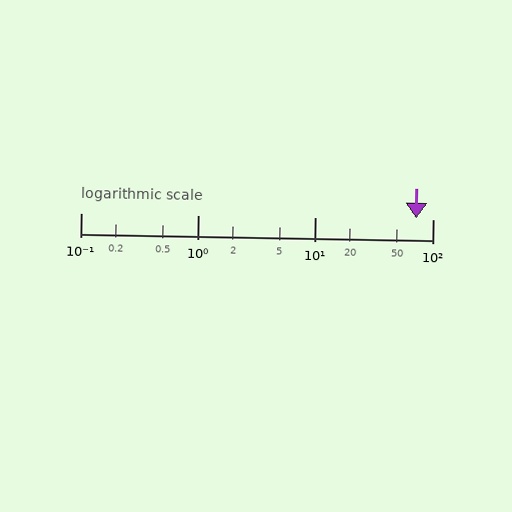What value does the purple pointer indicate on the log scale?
The pointer indicates approximately 72.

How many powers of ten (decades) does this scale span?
The scale spans 3 decades, from 0.1 to 100.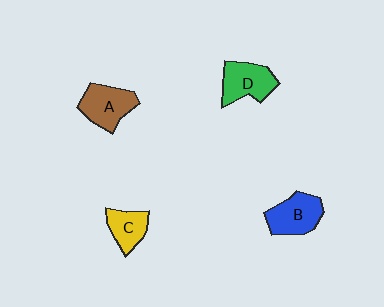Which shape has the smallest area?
Shape C (yellow).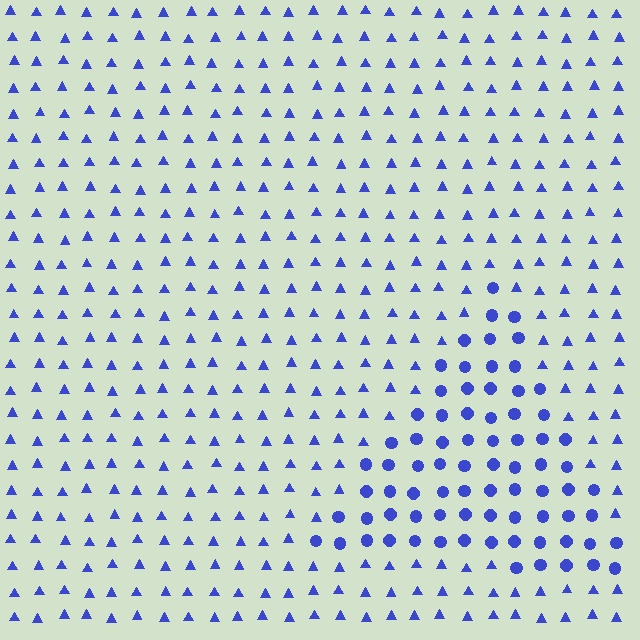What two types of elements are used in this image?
The image uses circles inside the triangle region and triangles outside it.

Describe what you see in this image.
The image is filled with small blue elements arranged in a uniform grid. A triangle-shaped region contains circles, while the surrounding area contains triangles. The boundary is defined purely by the change in element shape.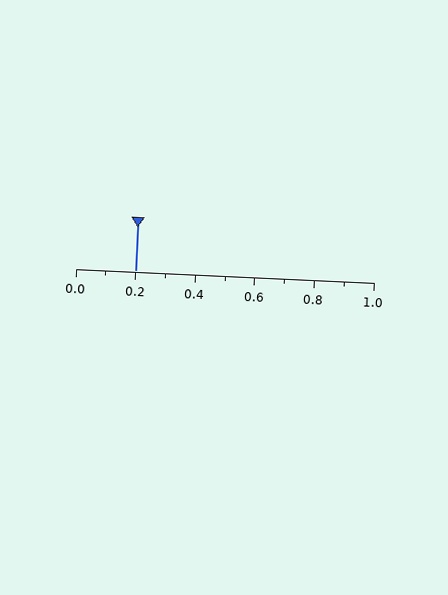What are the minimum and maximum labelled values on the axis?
The axis runs from 0.0 to 1.0.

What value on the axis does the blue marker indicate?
The marker indicates approximately 0.2.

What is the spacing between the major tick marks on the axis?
The major ticks are spaced 0.2 apart.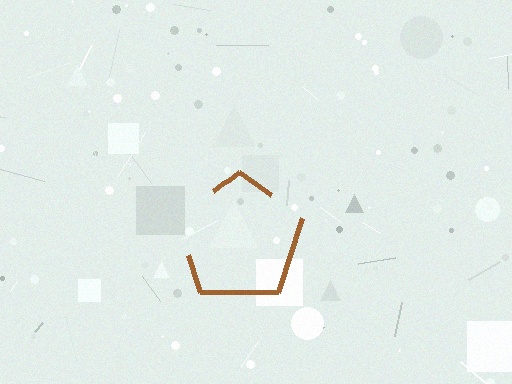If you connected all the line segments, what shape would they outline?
They would outline a pentagon.